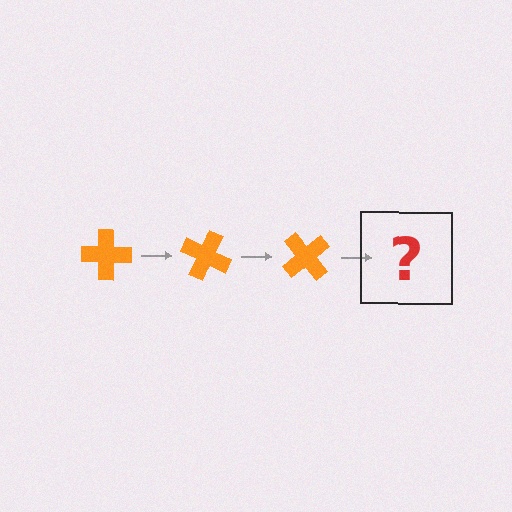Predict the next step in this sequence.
The next step is an orange cross rotated 75 degrees.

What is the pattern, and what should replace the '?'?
The pattern is that the cross rotates 25 degrees each step. The '?' should be an orange cross rotated 75 degrees.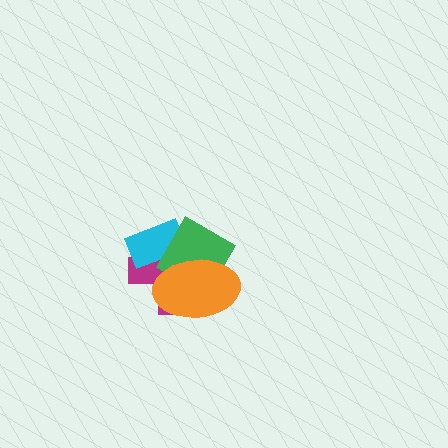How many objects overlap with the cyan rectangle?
3 objects overlap with the cyan rectangle.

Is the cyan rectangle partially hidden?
Yes, it is partially covered by another shape.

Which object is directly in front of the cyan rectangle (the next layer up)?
The green diamond is directly in front of the cyan rectangle.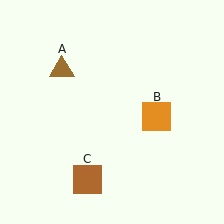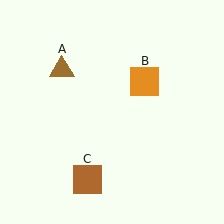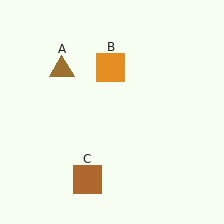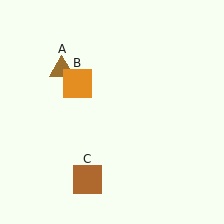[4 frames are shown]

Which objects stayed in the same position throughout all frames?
Brown triangle (object A) and brown square (object C) remained stationary.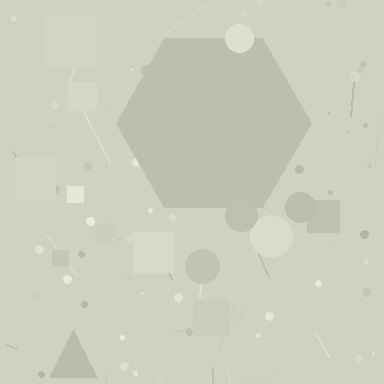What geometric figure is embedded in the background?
A hexagon is embedded in the background.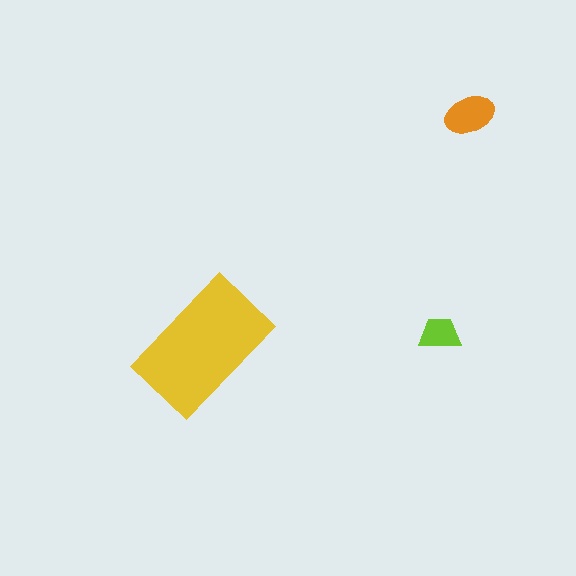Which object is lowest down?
The yellow rectangle is bottommost.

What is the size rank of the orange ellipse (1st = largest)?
2nd.